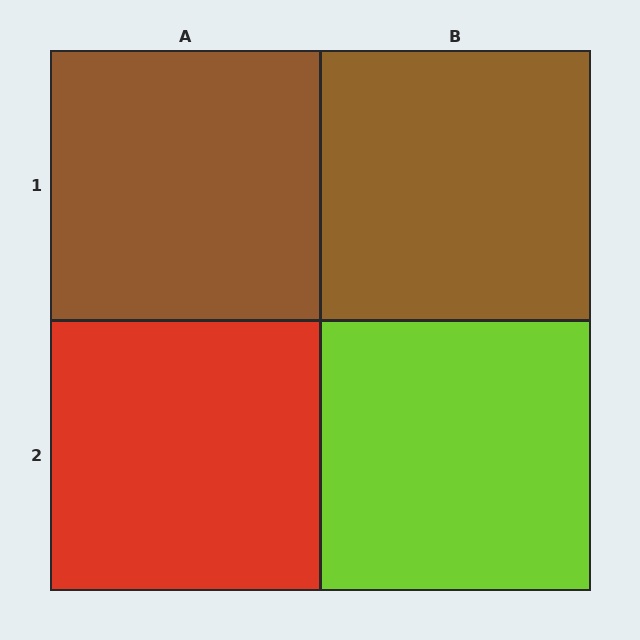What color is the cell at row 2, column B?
Lime.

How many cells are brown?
2 cells are brown.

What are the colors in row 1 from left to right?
Brown, brown.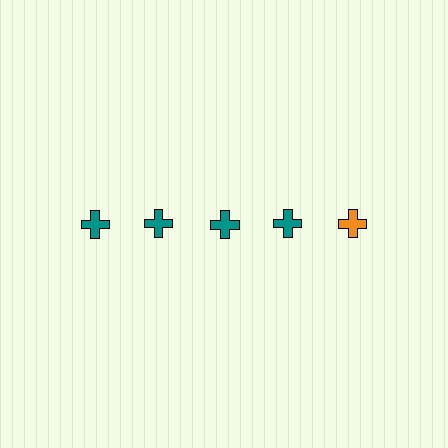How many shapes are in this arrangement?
There are 5 shapes arranged in a grid pattern.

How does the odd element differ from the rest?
It has a different color: orange instead of teal.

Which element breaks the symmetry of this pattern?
The orange cross in the top row, rightmost column breaks the symmetry. All other shapes are teal crosses.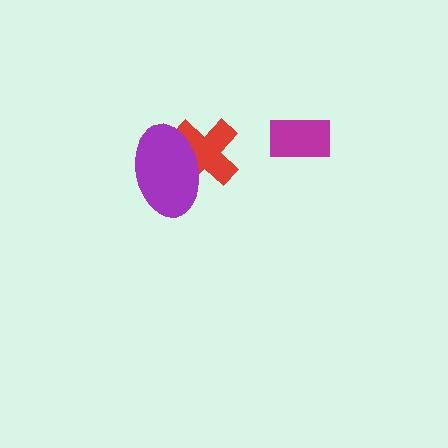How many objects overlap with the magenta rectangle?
0 objects overlap with the magenta rectangle.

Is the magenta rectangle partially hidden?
No, no other shape covers it.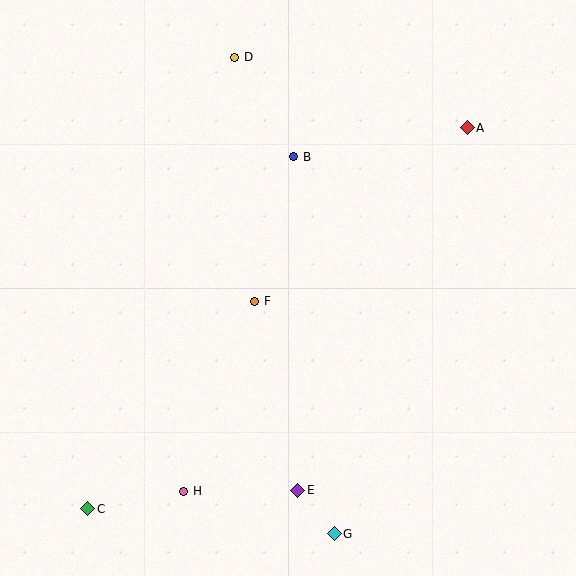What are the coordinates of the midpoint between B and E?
The midpoint between B and E is at (296, 324).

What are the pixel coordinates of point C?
Point C is at (88, 509).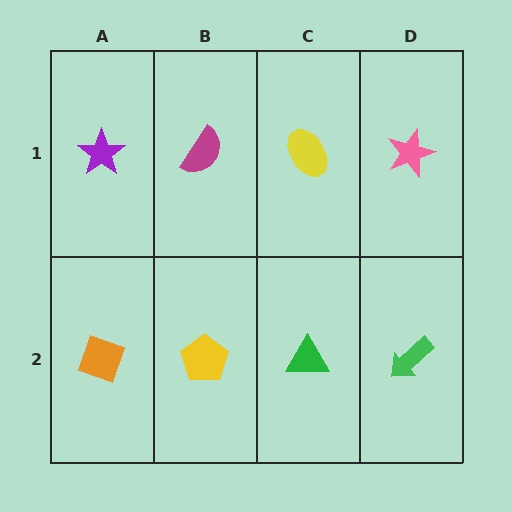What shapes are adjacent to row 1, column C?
A green triangle (row 2, column C), a magenta semicircle (row 1, column B), a pink star (row 1, column D).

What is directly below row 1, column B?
A yellow pentagon.